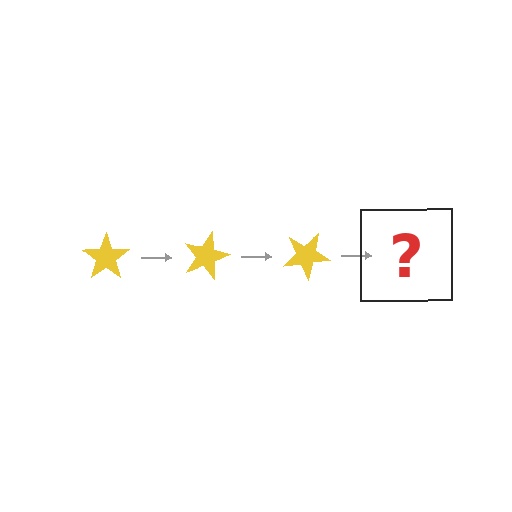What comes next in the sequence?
The next element should be a yellow star rotated 45 degrees.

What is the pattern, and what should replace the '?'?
The pattern is that the star rotates 15 degrees each step. The '?' should be a yellow star rotated 45 degrees.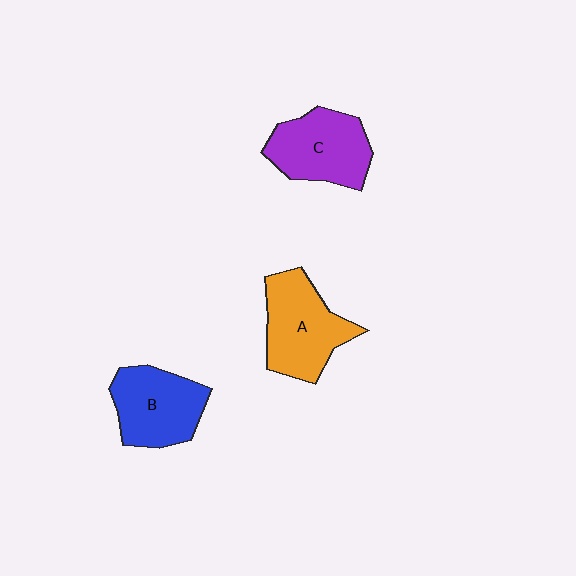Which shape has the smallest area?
Shape B (blue).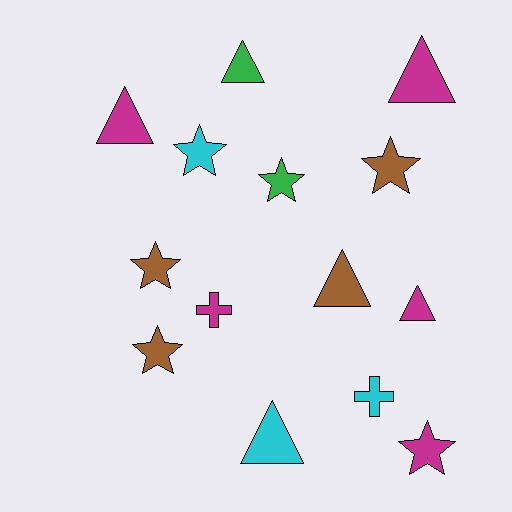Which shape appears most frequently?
Star, with 6 objects.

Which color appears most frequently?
Magenta, with 5 objects.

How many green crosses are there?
There are no green crosses.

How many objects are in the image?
There are 14 objects.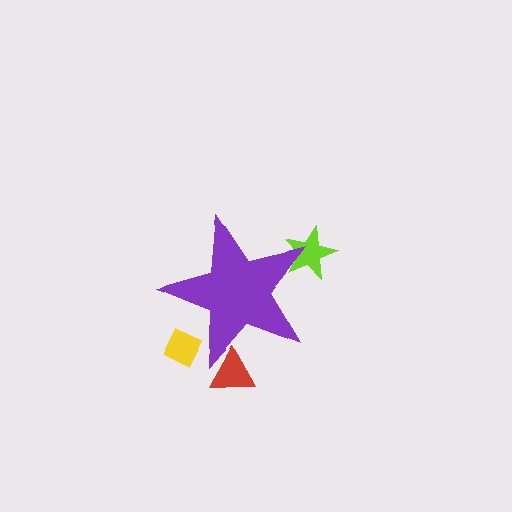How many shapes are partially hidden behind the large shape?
3 shapes are partially hidden.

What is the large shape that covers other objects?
A purple star.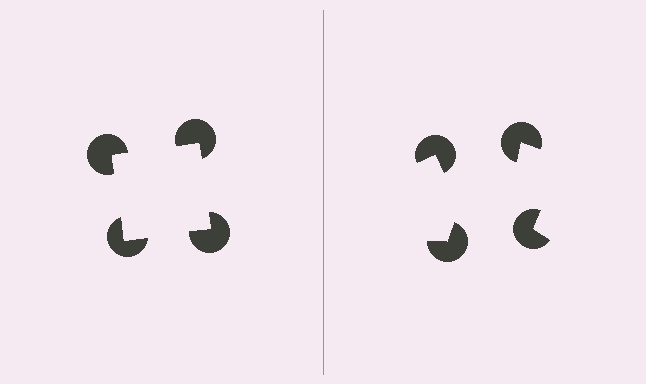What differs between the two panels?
The pac-man discs are positioned identically on both sides; only the wedge orientations differ. On the left they align to a square; on the right they are misaligned.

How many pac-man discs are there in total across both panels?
8 — 4 on each side.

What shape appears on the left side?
An illusory square.